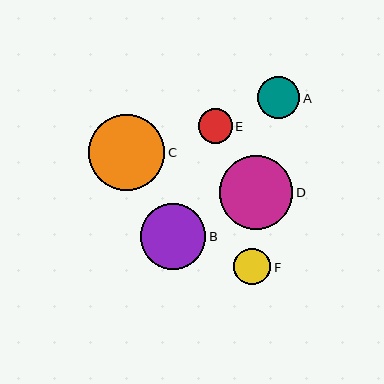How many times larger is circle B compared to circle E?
Circle B is approximately 1.9 times the size of circle E.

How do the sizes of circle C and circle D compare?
Circle C and circle D are approximately the same size.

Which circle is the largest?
Circle C is the largest with a size of approximately 76 pixels.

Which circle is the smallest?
Circle E is the smallest with a size of approximately 34 pixels.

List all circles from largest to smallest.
From largest to smallest: C, D, B, A, F, E.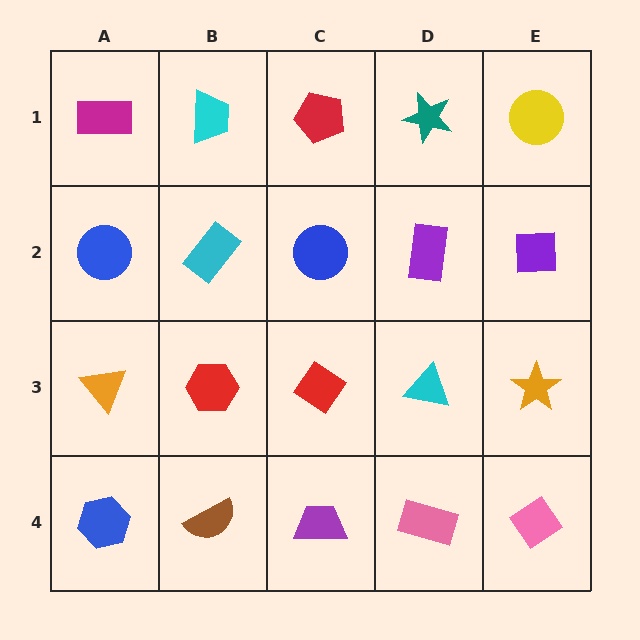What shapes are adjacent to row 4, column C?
A red diamond (row 3, column C), a brown semicircle (row 4, column B), a pink rectangle (row 4, column D).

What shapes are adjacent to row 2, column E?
A yellow circle (row 1, column E), an orange star (row 3, column E), a purple rectangle (row 2, column D).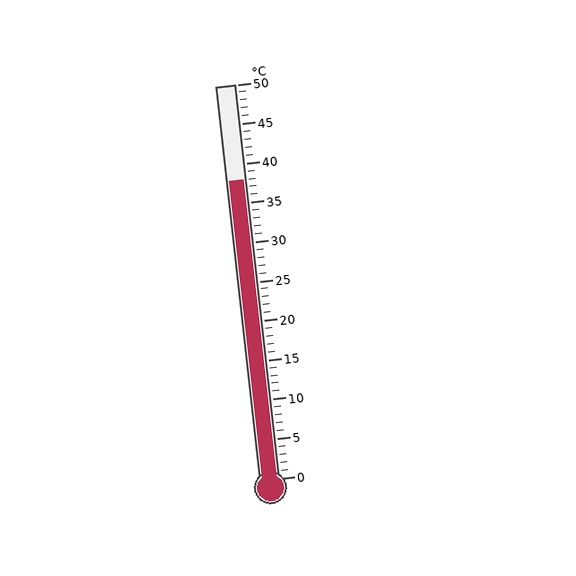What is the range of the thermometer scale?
The thermometer scale ranges from 0°C to 50°C.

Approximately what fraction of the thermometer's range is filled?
The thermometer is filled to approximately 75% of its range.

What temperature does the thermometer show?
The thermometer shows approximately 38°C.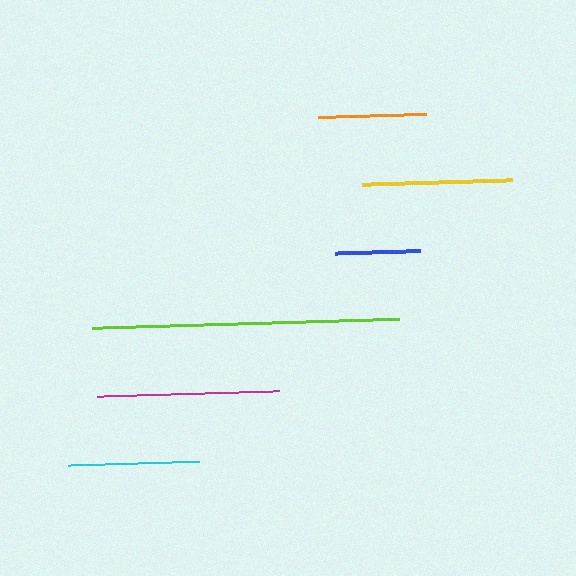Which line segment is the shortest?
The blue line is the shortest at approximately 84 pixels.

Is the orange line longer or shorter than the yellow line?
The yellow line is longer than the orange line.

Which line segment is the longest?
The lime line is the longest at approximately 307 pixels.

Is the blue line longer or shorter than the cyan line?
The cyan line is longer than the blue line.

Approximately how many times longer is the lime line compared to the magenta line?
The lime line is approximately 1.7 times the length of the magenta line.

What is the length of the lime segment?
The lime segment is approximately 307 pixels long.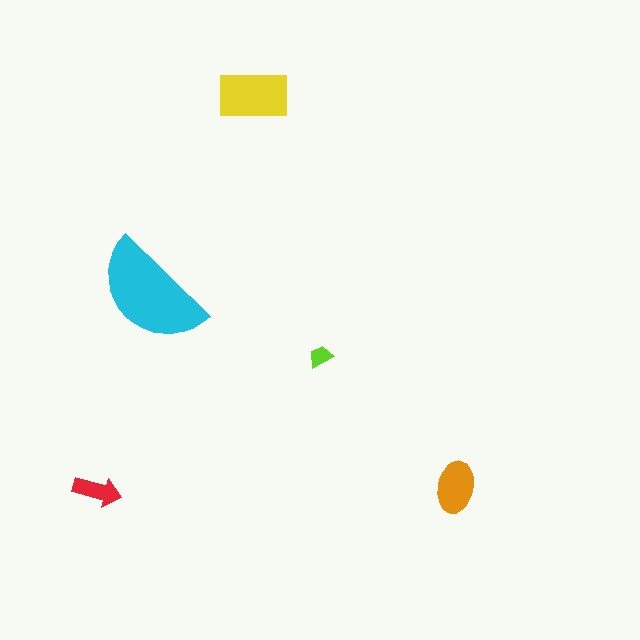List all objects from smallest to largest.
The lime trapezoid, the red arrow, the orange ellipse, the yellow rectangle, the cyan semicircle.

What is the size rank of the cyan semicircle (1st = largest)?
1st.